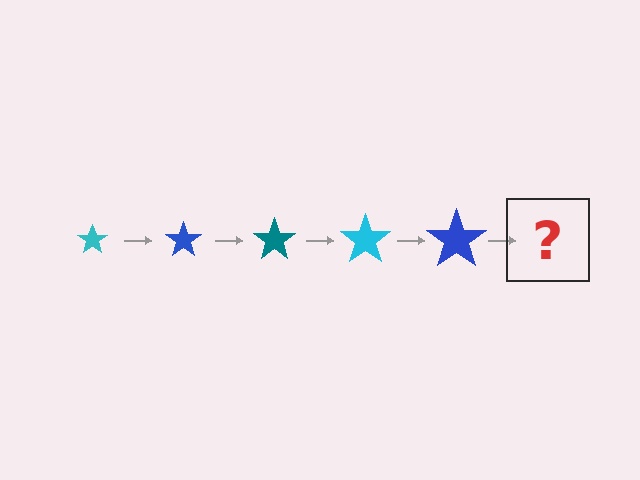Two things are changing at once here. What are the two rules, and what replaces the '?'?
The two rules are that the star grows larger each step and the color cycles through cyan, blue, and teal. The '?' should be a teal star, larger than the previous one.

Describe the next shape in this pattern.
It should be a teal star, larger than the previous one.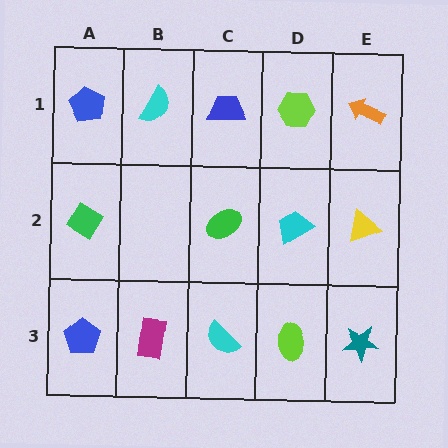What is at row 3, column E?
A teal star.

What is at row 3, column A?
A blue pentagon.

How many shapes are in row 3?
5 shapes.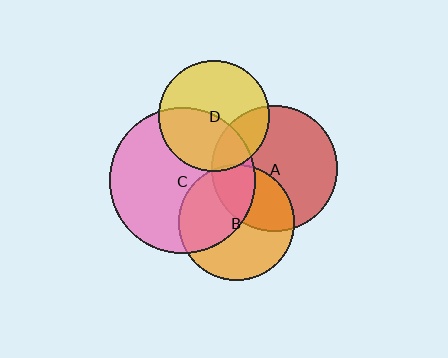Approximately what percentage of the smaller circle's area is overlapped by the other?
Approximately 25%.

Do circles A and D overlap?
Yes.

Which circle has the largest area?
Circle C (pink).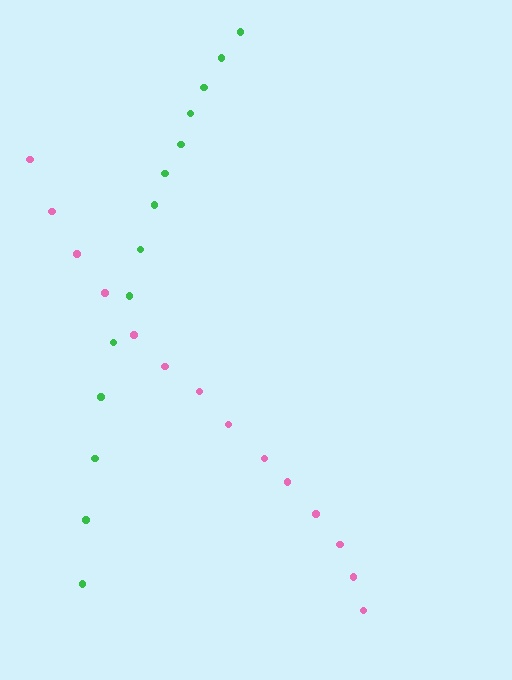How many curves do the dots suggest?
There are 2 distinct paths.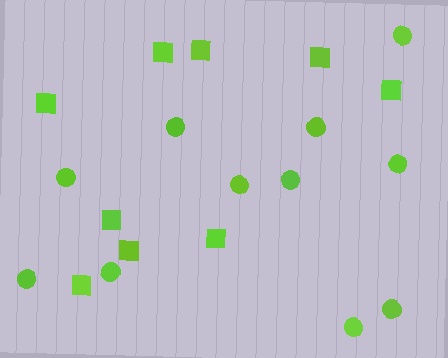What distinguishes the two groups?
There are 2 groups: one group of squares (9) and one group of circles (11).